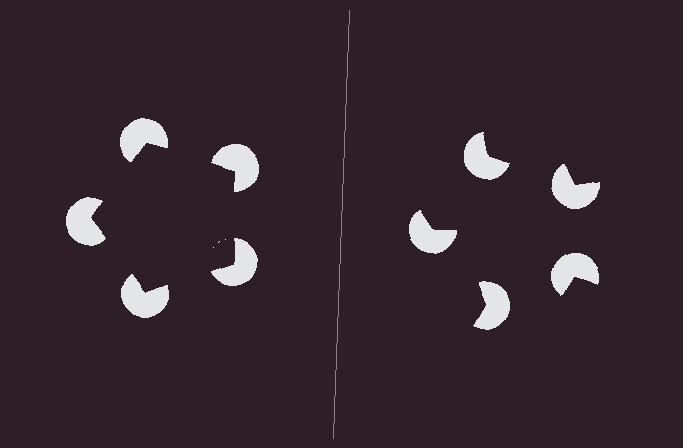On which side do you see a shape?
An illusory pentagon appears on the left side. On the right side the wedge cuts are rotated, so no coherent shape forms.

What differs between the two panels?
The pac-man discs are positioned identically on both sides; only the wedge orientations differ. On the left they align to a pentagon; on the right they are misaligned.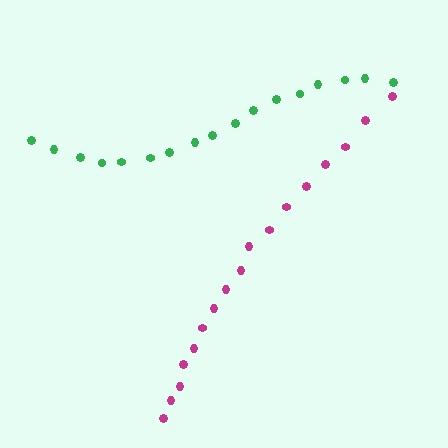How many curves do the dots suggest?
There are 2 distinct paths.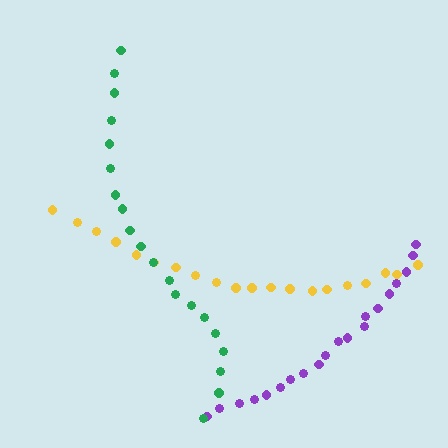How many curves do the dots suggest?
There are 3 distinct paths.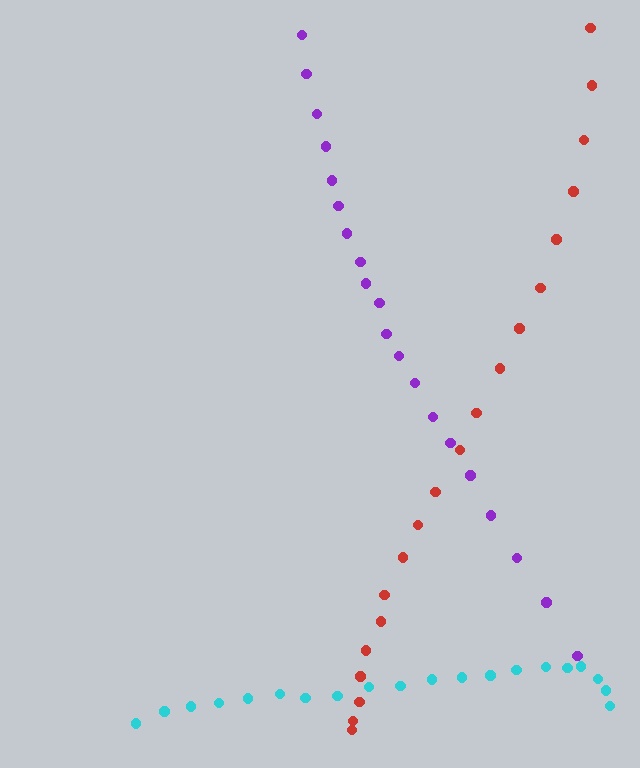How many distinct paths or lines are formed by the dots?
There are 3 distinct paths.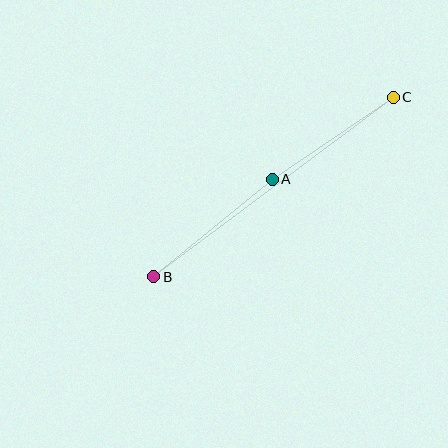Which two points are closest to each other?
Points A and C are closest to each other.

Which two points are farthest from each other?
Points B and C are farthest from each other.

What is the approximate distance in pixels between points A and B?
The distance between A and B is approximately 154 pixels.